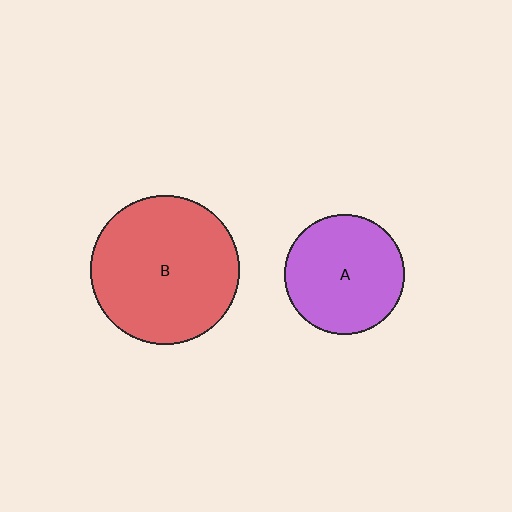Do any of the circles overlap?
No, none of the circles overlap.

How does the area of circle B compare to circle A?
Approximately 1.5 times.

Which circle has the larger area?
Circle B (red).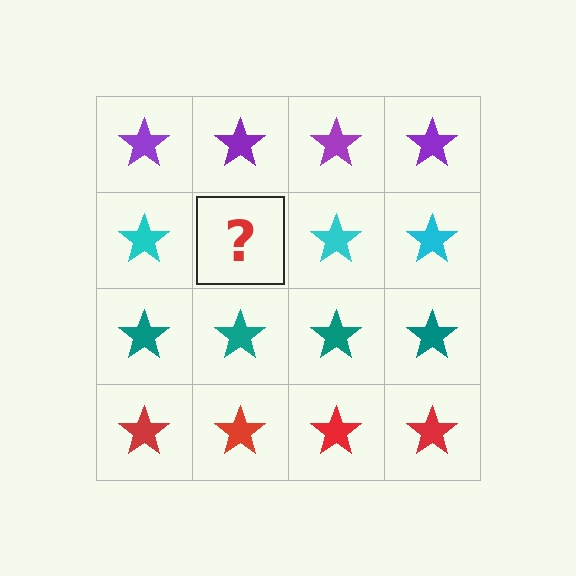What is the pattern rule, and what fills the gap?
The rule is that each row has a consistent color. The gap should be filled with a cyan star.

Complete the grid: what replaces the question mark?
The question mark should be replaced with a cyan star.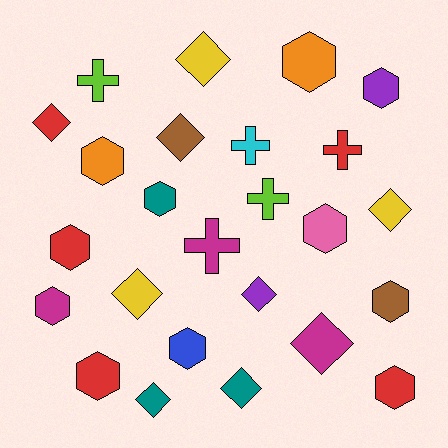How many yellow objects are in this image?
There are 3 yellow objects.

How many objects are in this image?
There are 25 objects.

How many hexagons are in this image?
There are 11 hexagons.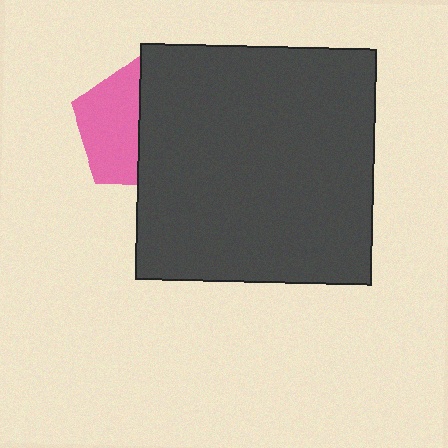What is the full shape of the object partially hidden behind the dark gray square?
The partially hidden object is a pink pentagon.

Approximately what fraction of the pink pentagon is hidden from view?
Roughly 51% of the pink pentagon is hidden behind the dark gray square.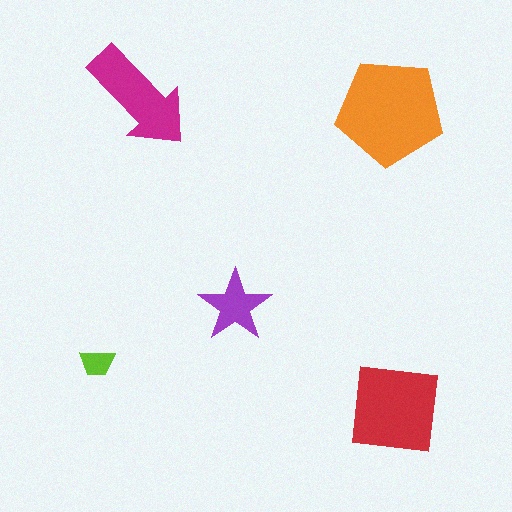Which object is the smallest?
The lime trapezoid.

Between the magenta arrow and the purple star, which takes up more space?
The magenta arrow.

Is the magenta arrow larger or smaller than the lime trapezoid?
Larger.